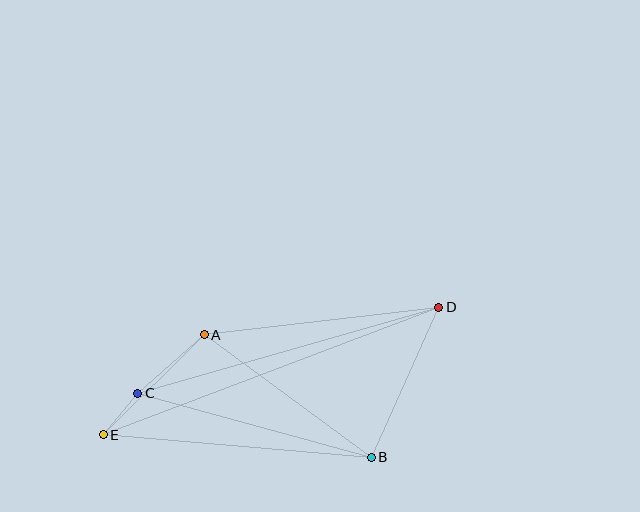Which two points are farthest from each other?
Points D and E are farthest from each other.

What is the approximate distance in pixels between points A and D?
The distance between A and D is approximately 236 pixels.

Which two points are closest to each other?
Points C and E are closest to each other.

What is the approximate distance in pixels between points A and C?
The distance between A and C is approximately 88 pixels.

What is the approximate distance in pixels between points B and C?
The distance between B and C is approximately 242 pixels.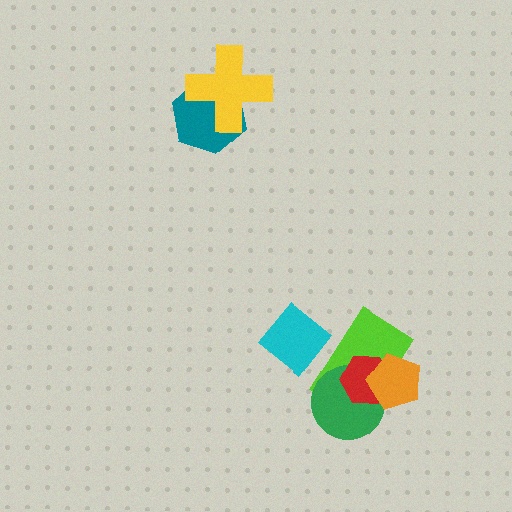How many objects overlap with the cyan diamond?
0 objects overlap with the cyan diamond.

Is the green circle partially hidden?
Yes, it is partially covered by another shape.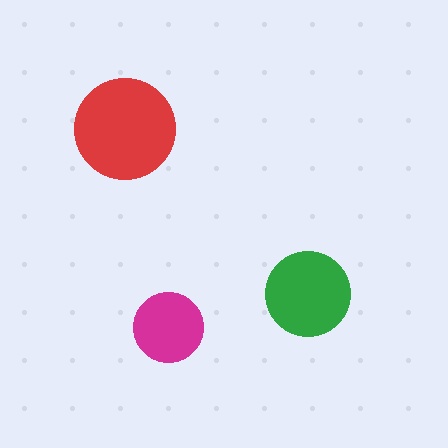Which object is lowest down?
The magenta circle is bottommost.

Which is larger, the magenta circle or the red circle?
The red one.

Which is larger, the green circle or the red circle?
The red one.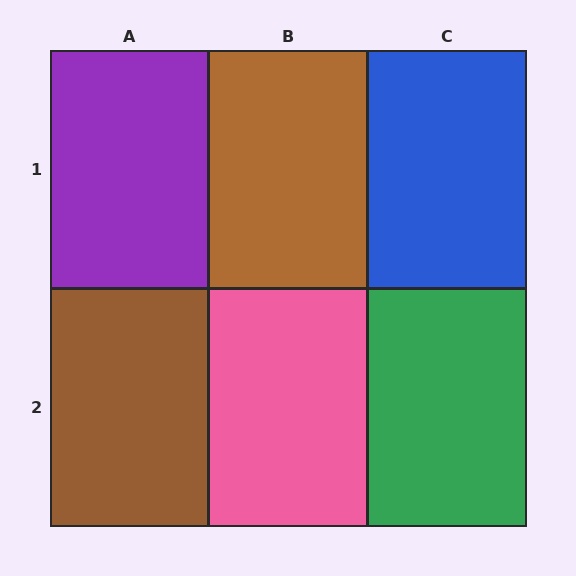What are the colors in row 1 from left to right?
Purple, brown, blue.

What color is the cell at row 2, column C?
Green.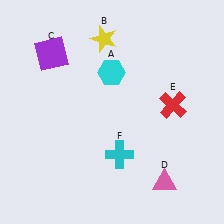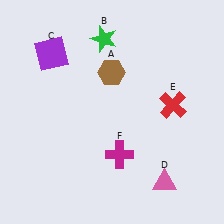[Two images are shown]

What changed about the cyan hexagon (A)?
In Image 1, A is cyan. In Image 2, it changed to brown.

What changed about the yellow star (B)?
In Image 1, B is yellow. In Image 2, it changed to green.